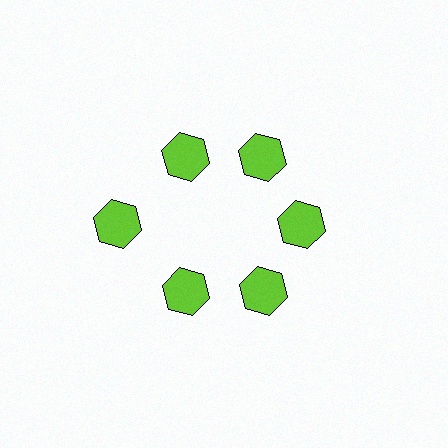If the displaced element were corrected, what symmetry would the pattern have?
It would have 6-fold rotational symmetry — the pattern would map onto itself every 60 degrees.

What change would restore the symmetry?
The symmetry would be restored by moving it inward, back onto the ring so that all 6 hexagons sit at equal angles and equal distance from the center.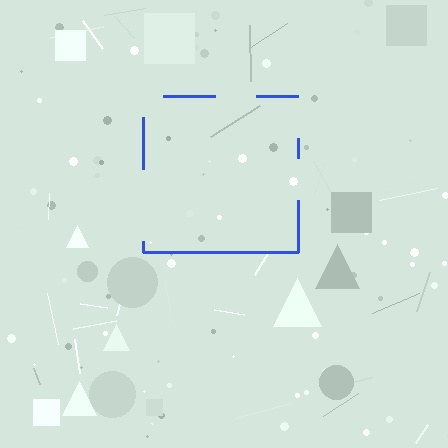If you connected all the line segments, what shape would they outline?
They would outline a square.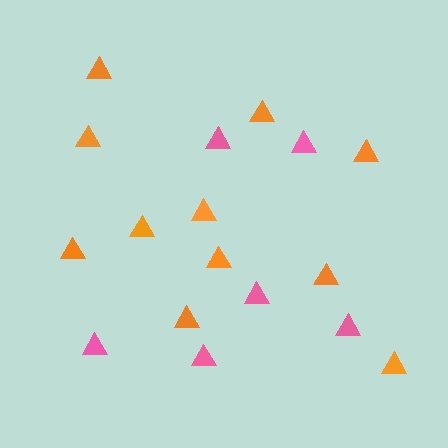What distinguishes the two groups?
There are 2 groups: one group of pink triangles (6) and one group of orange triangles (11).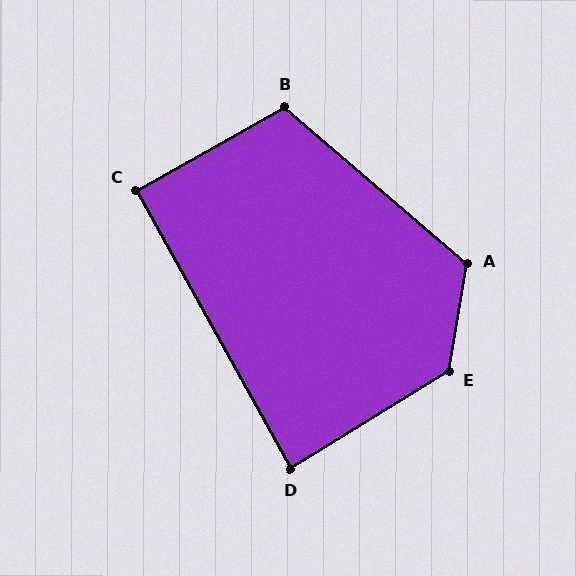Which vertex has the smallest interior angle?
D, at approximately 87 degrees.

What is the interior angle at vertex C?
Approximately 90 degrees (approximately right).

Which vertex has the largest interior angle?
E, at approximately 132 degrees.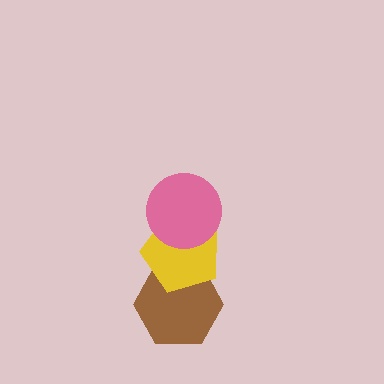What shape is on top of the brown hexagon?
The yellow pentagon is on top of the brown hexagon.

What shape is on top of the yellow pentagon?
The pink circle is on top of the yellow pentagon.